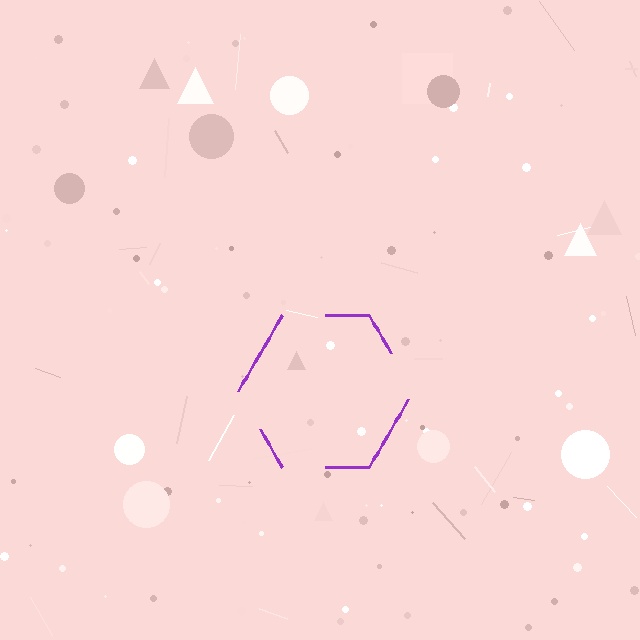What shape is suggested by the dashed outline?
The dashed outline suggests a hexagon.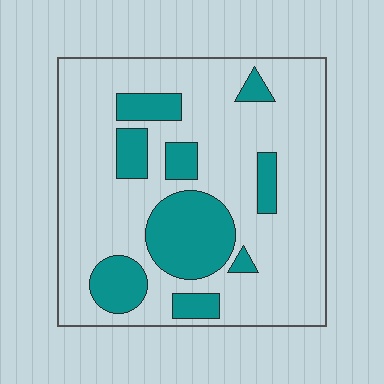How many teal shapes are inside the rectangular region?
9.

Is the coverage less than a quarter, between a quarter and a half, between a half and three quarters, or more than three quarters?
Less than a quarter.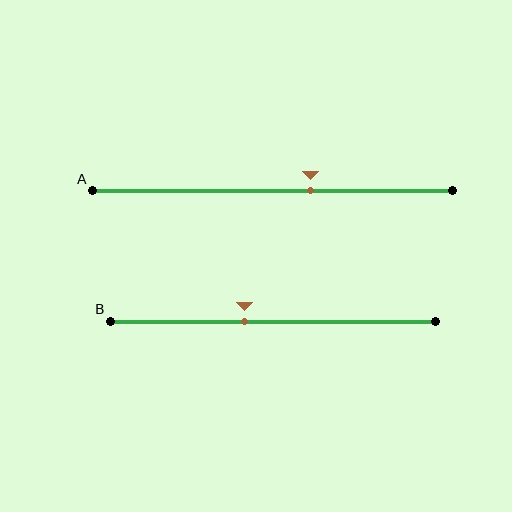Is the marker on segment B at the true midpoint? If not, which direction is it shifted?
No, the marker on segment B is shifted to the left by about 9% of the segment length.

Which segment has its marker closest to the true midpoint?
Segment B has its marker closest to the true midpoint.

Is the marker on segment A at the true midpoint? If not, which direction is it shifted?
No, the marker on segment A is shifted to the right by about 11% of the segment length.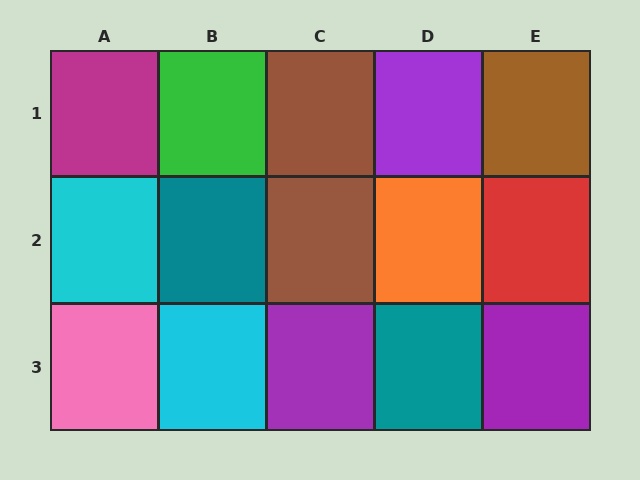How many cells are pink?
1 cell is pink.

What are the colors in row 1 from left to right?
Magenta, green, brown, purple, brown.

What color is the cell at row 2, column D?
Orange.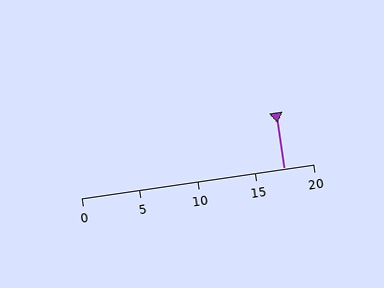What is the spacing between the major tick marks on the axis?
The major ticks are spaced 5 apart.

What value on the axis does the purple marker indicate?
The marker indicates approximately 17.5.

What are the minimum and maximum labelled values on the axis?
The axis runs from 0 to 20.